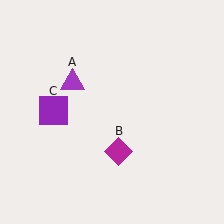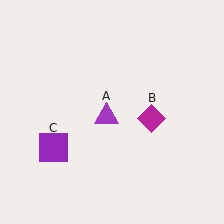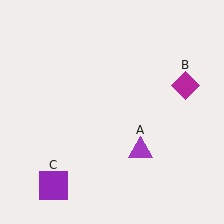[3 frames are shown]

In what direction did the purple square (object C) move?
The purple square (object C) moved down.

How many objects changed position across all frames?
3 objects changed position: purple triangle (object A), magenta diamond (object B), purple square (object C).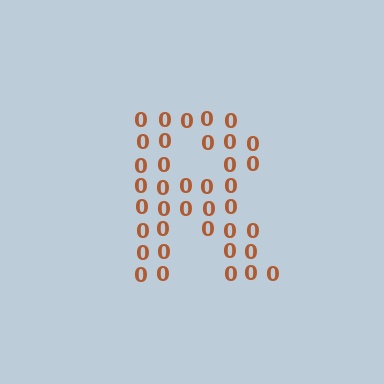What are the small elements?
The small elements are digit 0's.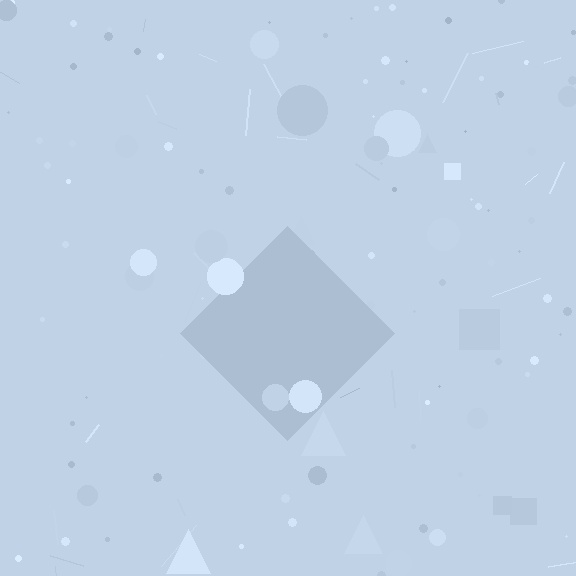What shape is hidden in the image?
A diamond is hidden in the image.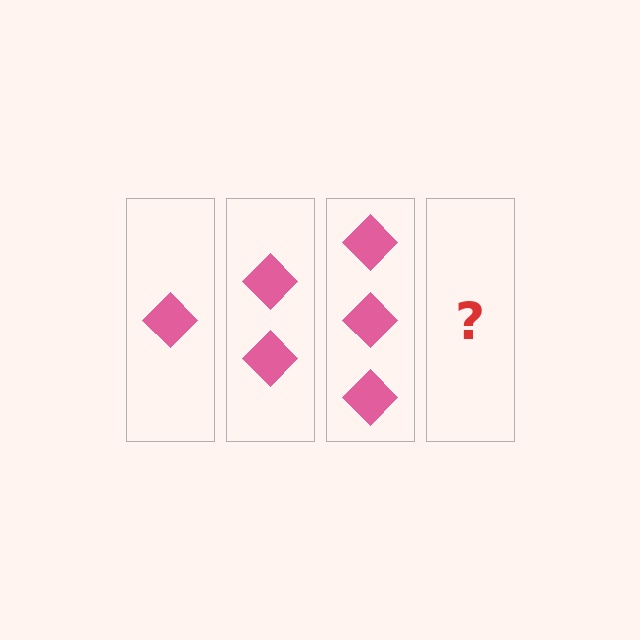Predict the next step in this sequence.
The next step is 4 diamonds.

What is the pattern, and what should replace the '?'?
The pattern is that each step adds one more diamond. The '?' should be 4 diamonds.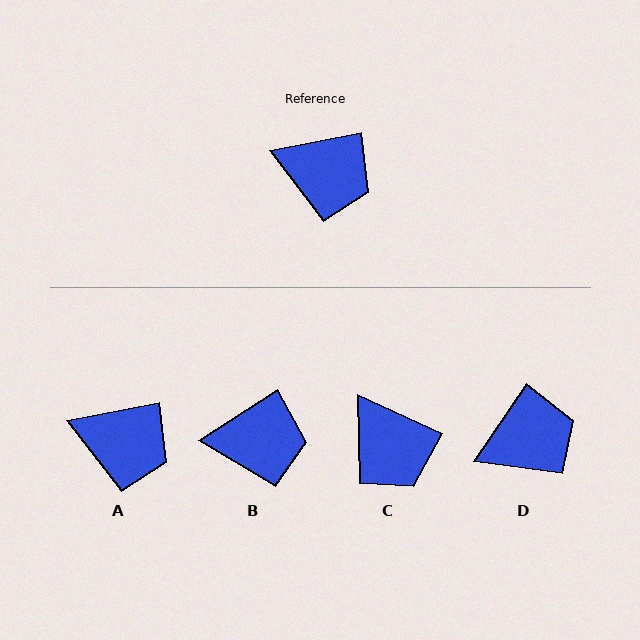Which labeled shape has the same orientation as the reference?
A.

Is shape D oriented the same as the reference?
No, it is off by about 45 degrees.